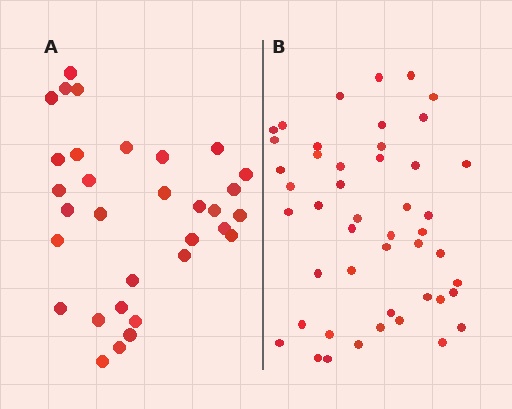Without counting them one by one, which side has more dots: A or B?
Region B (the right region) has more dots.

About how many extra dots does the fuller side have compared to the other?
Region B has approximately 15 more dots than region A.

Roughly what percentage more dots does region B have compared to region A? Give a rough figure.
About 45% more.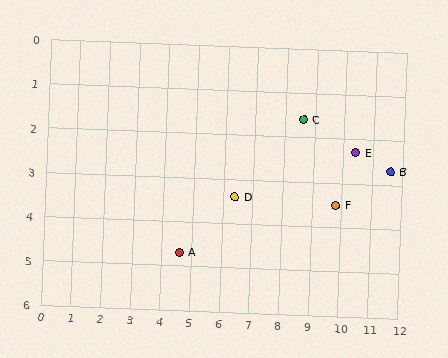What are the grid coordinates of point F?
Point F is at approximately (9.8, 3.5).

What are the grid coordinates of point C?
Point C is at approximately (8.6, 1.6).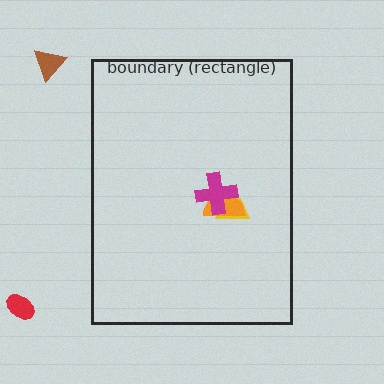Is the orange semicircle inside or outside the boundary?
Inside.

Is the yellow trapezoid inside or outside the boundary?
Inside.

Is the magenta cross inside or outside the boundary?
Inside.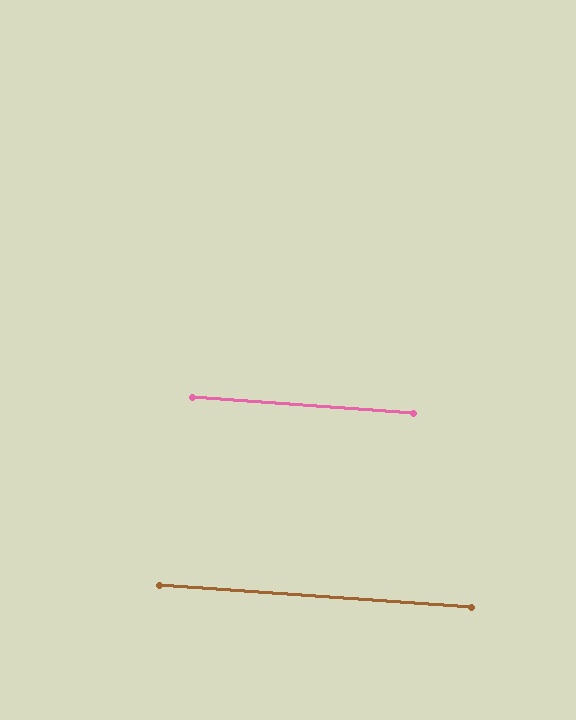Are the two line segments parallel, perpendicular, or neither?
Parallel — their directions differ by only 0.2°.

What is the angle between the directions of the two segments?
Approximately 0 degrees.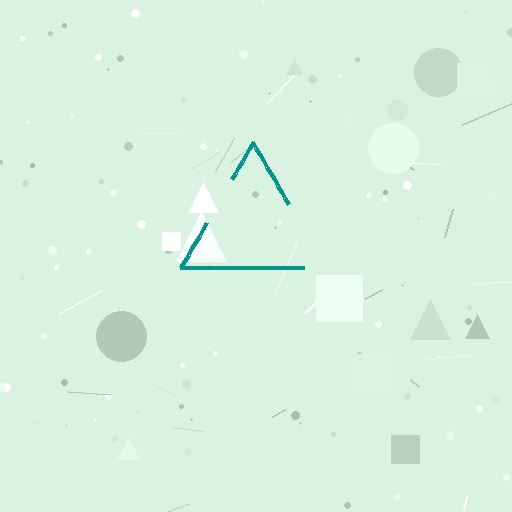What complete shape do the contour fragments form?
The contour fragments form a triangle.